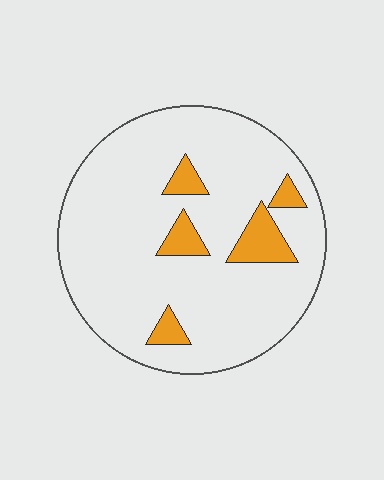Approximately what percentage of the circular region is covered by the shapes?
Approximately 10%.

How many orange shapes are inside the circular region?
5.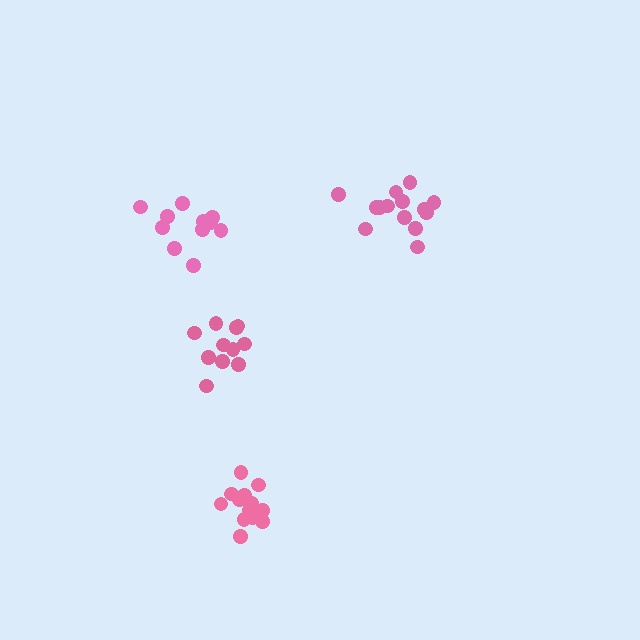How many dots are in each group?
Group 1: 14 dots, Group 2: 13 dots, Group 3: 11 dots, Group 4: 11 dots (49 total).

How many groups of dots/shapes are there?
There are 4 groups.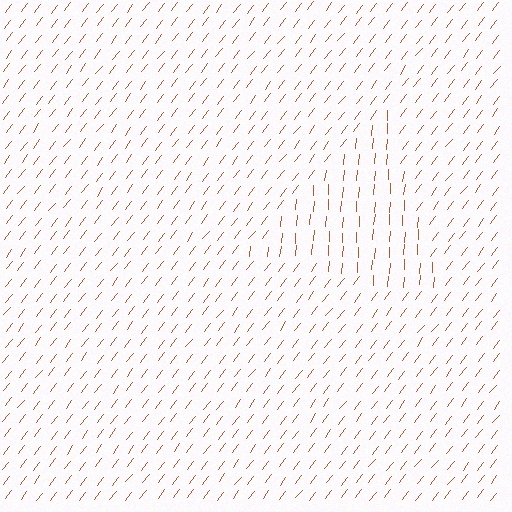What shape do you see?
I see a triangle.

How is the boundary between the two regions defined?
The boundary is defined purely by a change in line orientation (approximately 33 degrees difference). All lines are the same color and thickness.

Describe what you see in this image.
The image is filled with small brown line segments. A triangle region in the image has lines oriented differently from the surrounding lines, creating a visible texture boundary.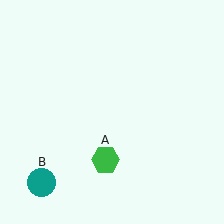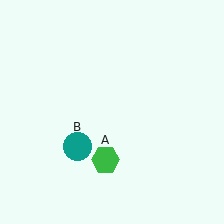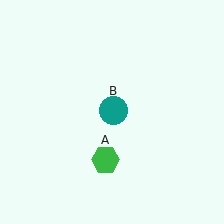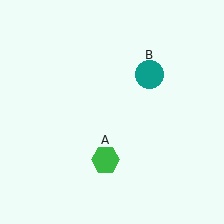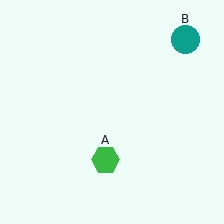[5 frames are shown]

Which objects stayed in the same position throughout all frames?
Green hexagon (object A) remained stationary.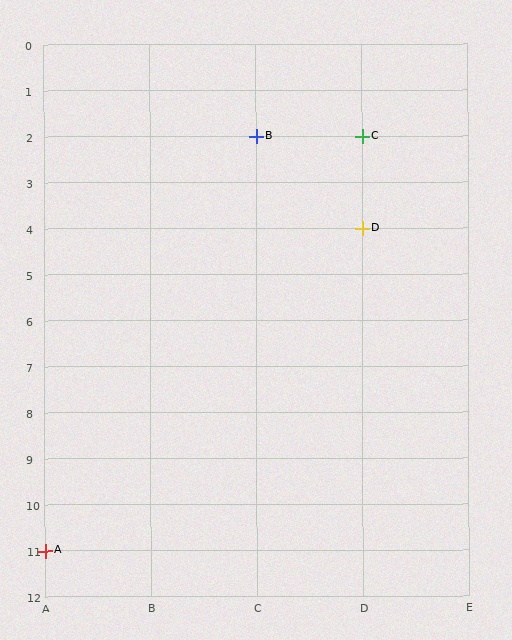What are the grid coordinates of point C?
Point C is at grid coordinates (D, 2).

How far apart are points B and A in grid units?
Points B and A are 2 columns and 9 rows apart (about 9.2 grid units diagonally).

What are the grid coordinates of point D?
Point D is at grid coordinates (D, 4).